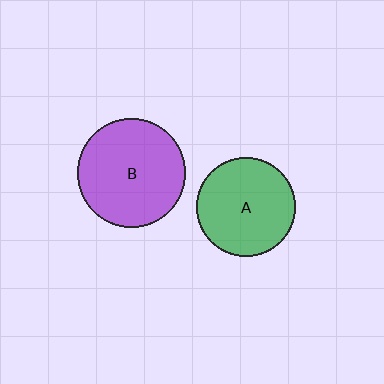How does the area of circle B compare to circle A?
Approximately 1.2 times.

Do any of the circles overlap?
No, none of the circles overlap.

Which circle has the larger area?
Circle B (purple).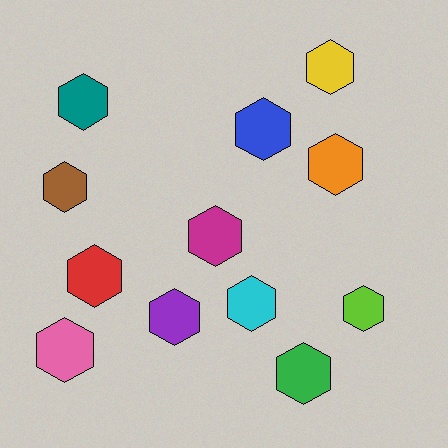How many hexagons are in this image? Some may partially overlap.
There are 12 hexagons.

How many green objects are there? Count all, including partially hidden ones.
There is 1 green object.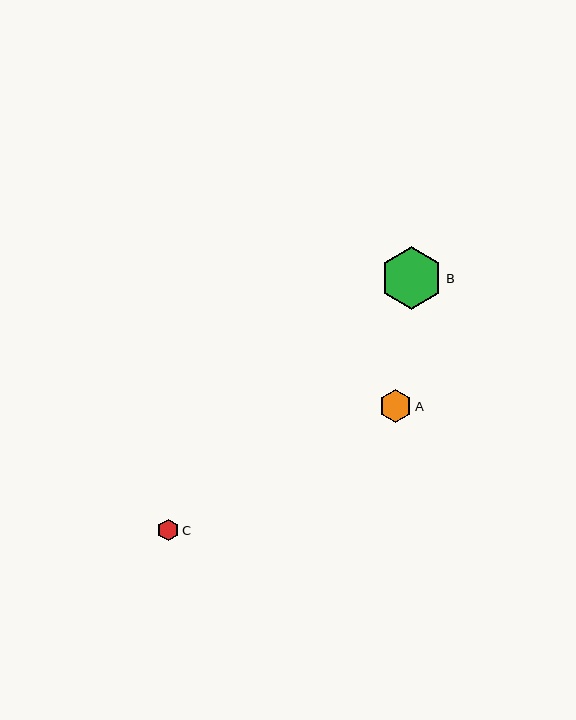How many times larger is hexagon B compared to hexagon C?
Hexagon B is approximately 2.9 times the size of hexagon C.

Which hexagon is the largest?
Hexagon B is the largest with a size of approximately 62 pixels.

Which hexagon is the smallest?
Hexagon C is the smallest with a size of approximately 21 pixels.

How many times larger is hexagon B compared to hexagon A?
Hexagon B is approximately 1.9 times the size of hexagon A.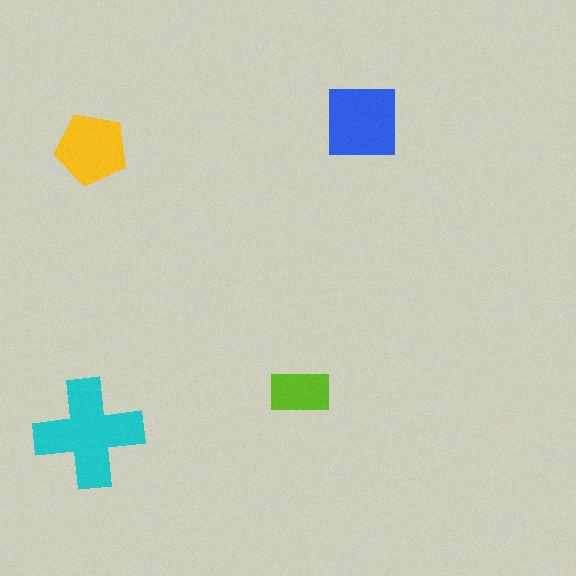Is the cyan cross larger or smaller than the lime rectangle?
Larger.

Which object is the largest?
The cyan cross.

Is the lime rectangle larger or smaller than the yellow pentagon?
Smaller.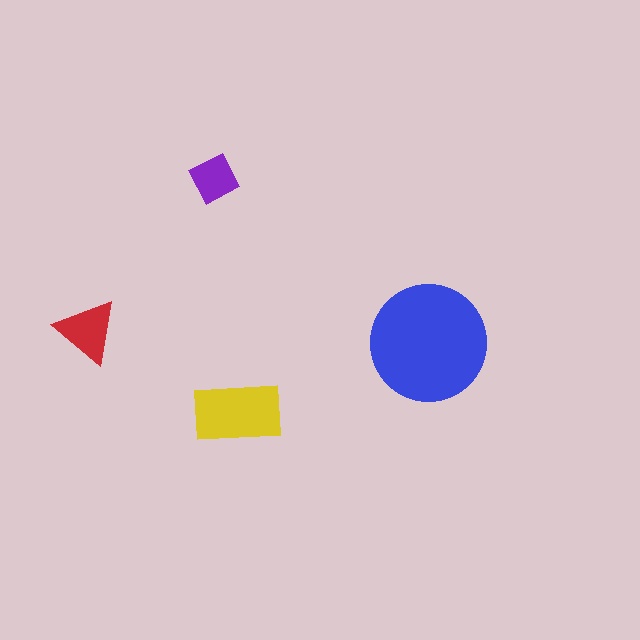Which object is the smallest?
The purple diamond.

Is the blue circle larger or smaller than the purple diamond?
Larger.